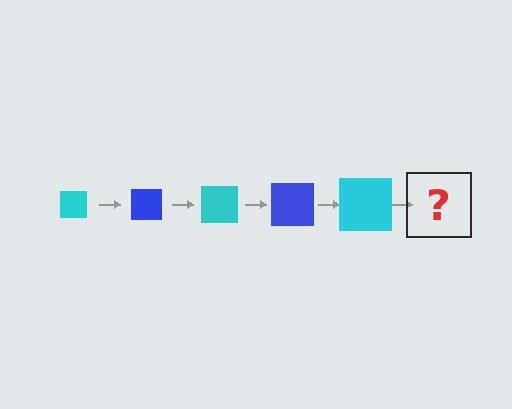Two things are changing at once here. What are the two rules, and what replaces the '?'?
The two rules are that the square grows larger each step and the color cycles through cyan and blue. The '?' should be a blue square, larger than the previous one.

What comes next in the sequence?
The next element should be a blue square, larger than the previous one.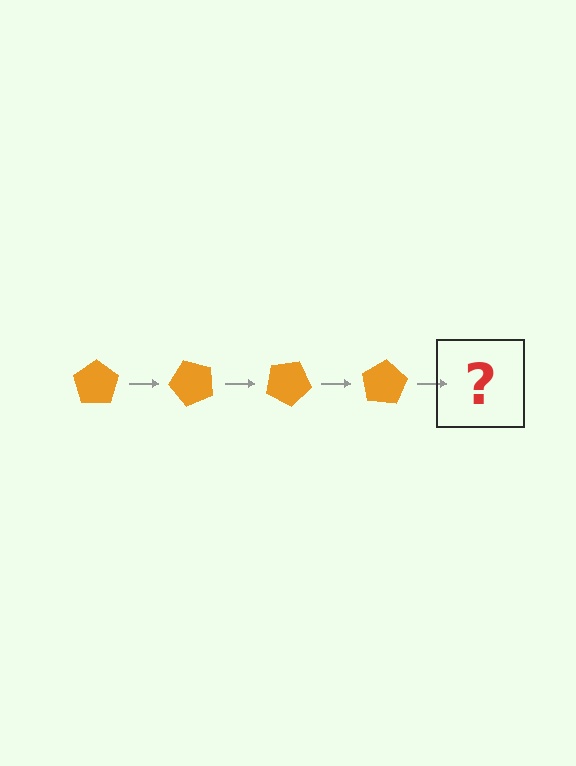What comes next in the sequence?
The next element should be an orange pentagon rotated 200 degrees.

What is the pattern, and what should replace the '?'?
The pattern is that the pentagon rotates 50 degrees each step. The '?' should be an orange pentagon rotated 200 degrees.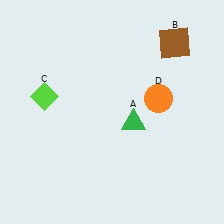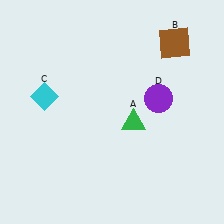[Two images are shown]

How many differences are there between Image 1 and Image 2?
There are 2 differences between the two images.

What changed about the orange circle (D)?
In Image 1, D is orange. In Image 2, it changed to purple.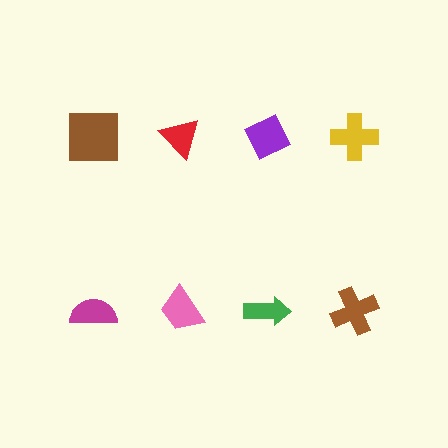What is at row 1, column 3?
A purple diamond.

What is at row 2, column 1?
A magenta semicircle.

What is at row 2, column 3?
A green arrow.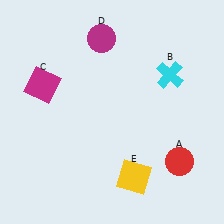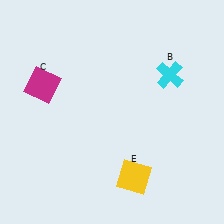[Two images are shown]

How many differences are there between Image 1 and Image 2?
There are 2 differences between the two images.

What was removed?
The magenta circle (D), the red circle (A) were removed in Image 2.